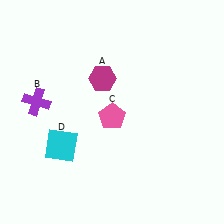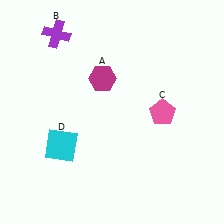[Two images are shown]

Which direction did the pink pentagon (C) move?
The pink pentagon (C) moved right.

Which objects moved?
The objects that moved are: the purple cross (B), the pink pentagon (C).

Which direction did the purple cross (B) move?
The purple cross (B) moved up.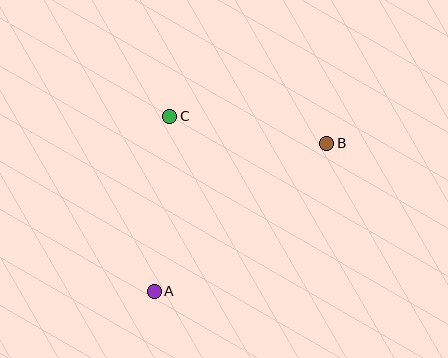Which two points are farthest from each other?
Points A and B are farthest from each other.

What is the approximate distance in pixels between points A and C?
The distance between A and C is approximately 176 pixels.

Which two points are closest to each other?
Points B and C are closest to each other.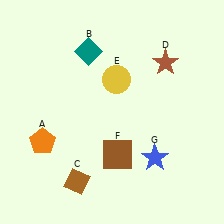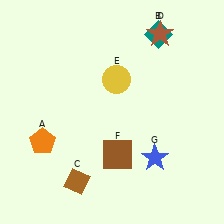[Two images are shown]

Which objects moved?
The objects that moved are: the teal diamond (B), the brown star (D).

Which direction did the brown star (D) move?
The brown star (D) moved up.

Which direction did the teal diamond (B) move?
The teal diamond (B) moved right.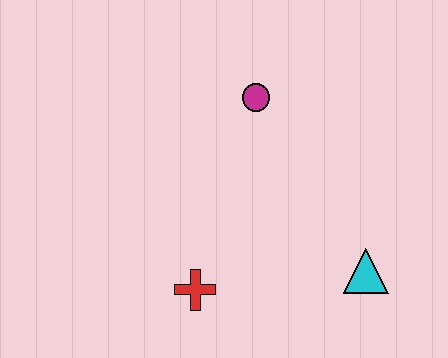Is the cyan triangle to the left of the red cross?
No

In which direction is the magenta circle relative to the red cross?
The magenta circle is above the red cross.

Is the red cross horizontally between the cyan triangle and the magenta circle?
No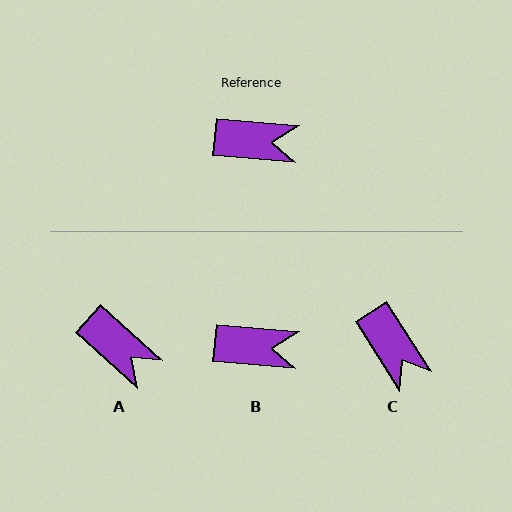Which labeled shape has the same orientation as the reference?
B.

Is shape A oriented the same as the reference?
No, it is off by about 37 degrees.